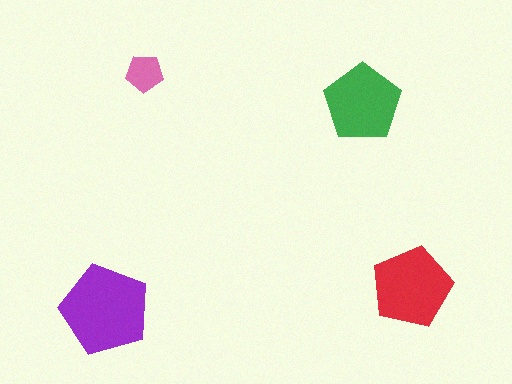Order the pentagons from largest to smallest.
the purple one, the red one, the green one, the pink one.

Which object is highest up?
The pink pentagon is topmost.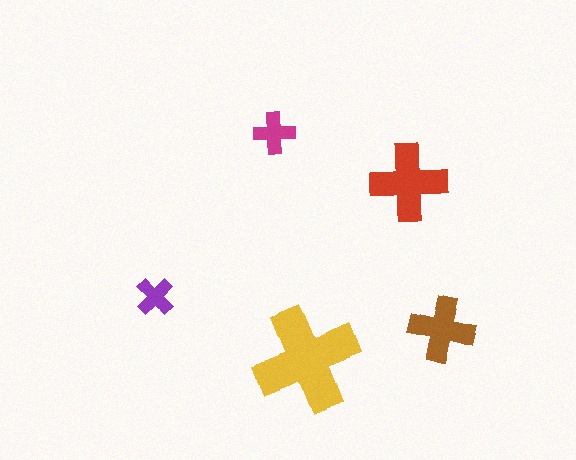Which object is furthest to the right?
The brown cross is rightmost.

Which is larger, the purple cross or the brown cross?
The brown one.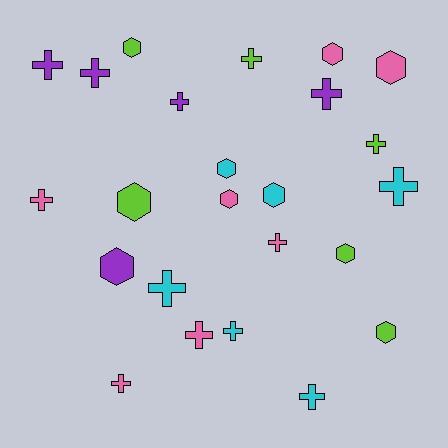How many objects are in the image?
There are 24 objects.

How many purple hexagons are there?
There is 1 purple hexagon.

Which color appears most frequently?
Pink, with 7 objects.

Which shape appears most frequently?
Cross, with 14 objects.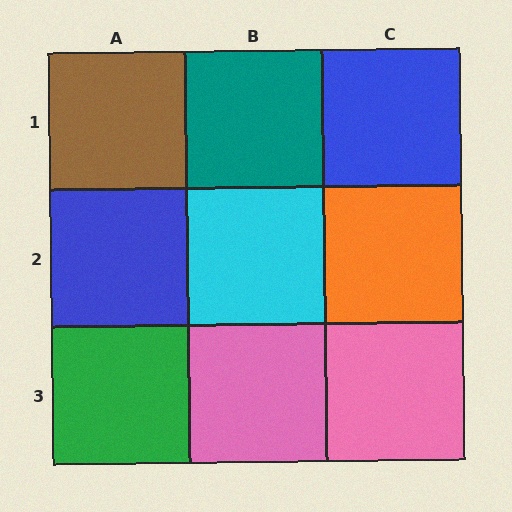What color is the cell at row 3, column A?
Green.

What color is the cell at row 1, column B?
Teal.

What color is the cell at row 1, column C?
Blue.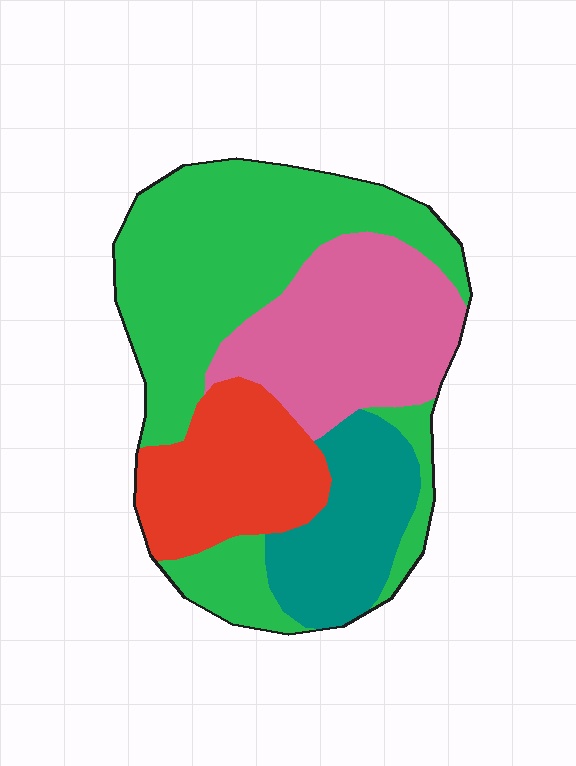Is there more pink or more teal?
Pink.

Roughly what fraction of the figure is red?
Red covers roughly 20% of the figure.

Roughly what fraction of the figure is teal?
Teal takes up about one sixth (1/6) of the figure.